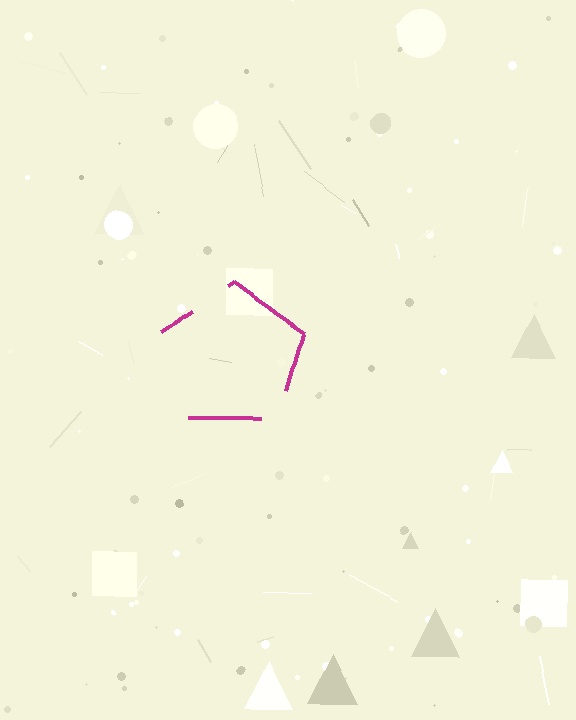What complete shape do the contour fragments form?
The contour fragments form a pentagon.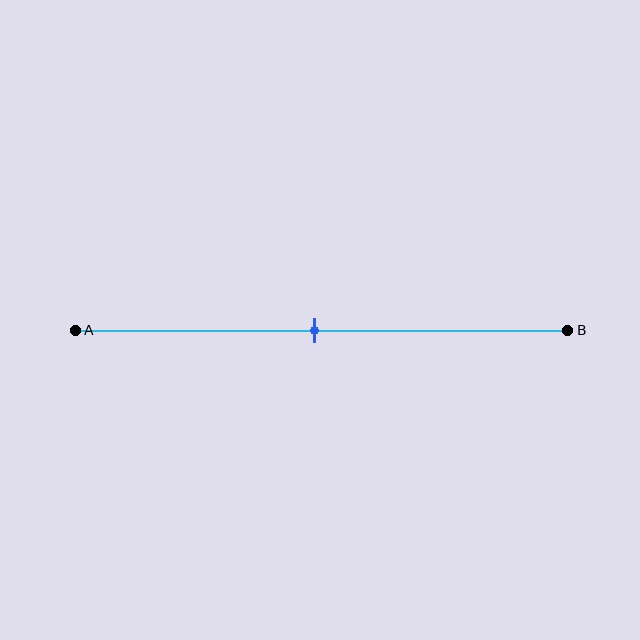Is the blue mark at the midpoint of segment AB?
Yes, the mark is approximately at the midpoint.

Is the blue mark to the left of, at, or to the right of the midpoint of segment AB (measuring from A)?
The blue mark is approximately at the midpoint of segment AB.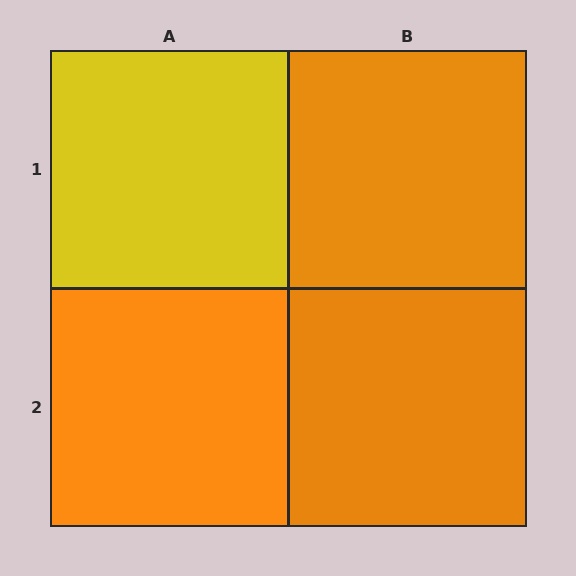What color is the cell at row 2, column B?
Orange.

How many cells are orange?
3 cells are orange.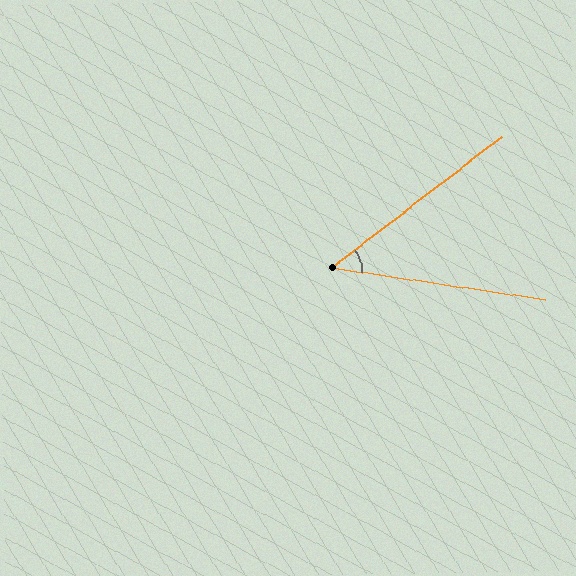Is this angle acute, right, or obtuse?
It is acute.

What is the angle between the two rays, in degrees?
Approximately 46 degrees.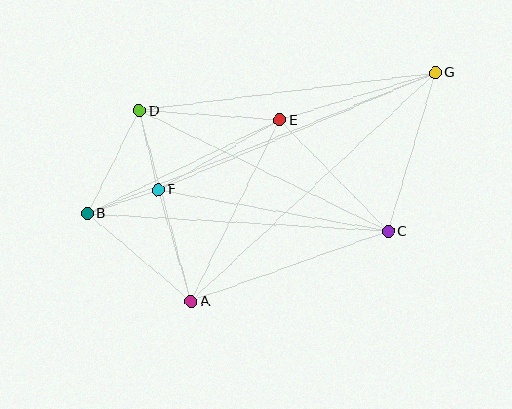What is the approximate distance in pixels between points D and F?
The distance between D and F is approximately 81 pixels.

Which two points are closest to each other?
Points B and F are closest to each other.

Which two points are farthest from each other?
Points B and G are farthest from each other.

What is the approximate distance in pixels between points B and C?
The distance between B and C is approximately 302 pixels.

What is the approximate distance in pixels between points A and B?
The distance between A and B is approximately 136 pixels.